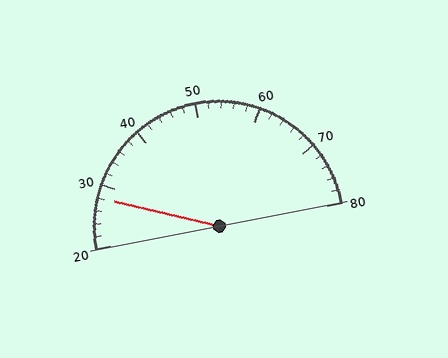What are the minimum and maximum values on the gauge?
The gauge ranges from 20 to 80.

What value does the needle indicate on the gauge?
The needle indicates approximately 28.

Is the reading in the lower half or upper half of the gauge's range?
The reading is in the lower half of the range (20 to 80).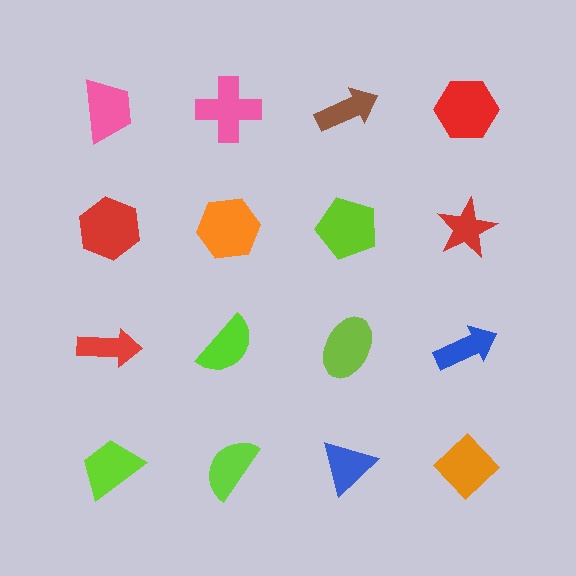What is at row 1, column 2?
A pink cross.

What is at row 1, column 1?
A pink trapezoid.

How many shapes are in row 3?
4 shapes.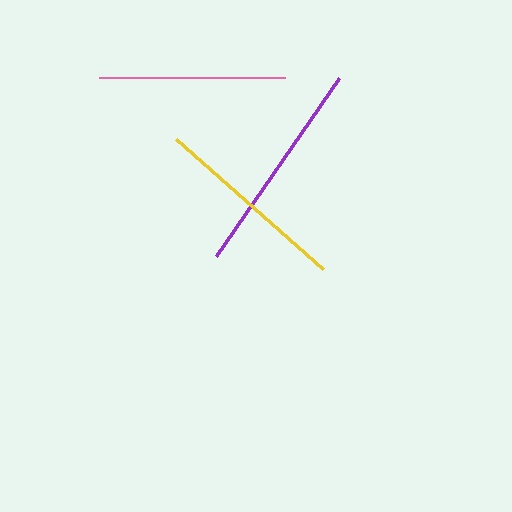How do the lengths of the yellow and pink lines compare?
The yellow and pink lines are approximately the same length.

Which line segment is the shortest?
The pink line is the shortest at approximately 186 pixels.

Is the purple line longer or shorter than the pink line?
The purple line is longer than the pink line.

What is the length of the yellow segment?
The yellow segment is approximately 196 pixels long.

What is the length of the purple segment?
The purple segment is approximately 216 pixels long.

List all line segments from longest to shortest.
From longest to shortest: purple, yellow, pink.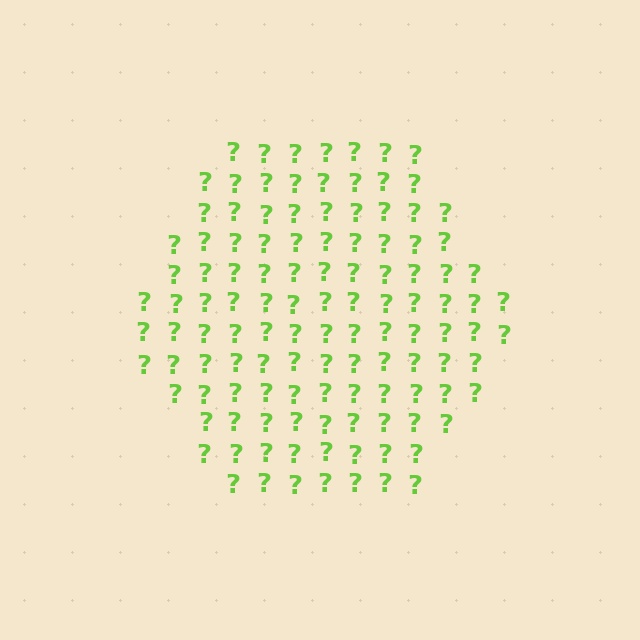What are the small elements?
The small elements are question marks.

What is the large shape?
The large shape is a hexagon.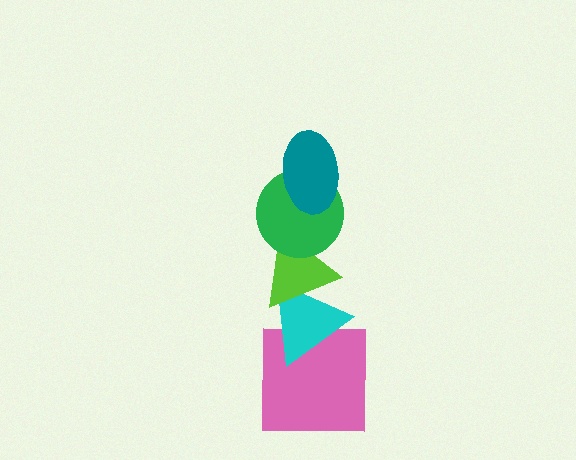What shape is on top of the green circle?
The teal ellipse is on top of the green circle.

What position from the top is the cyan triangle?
The cyan triangle is 4th from the top.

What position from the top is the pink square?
The pink square is 5th from the top.